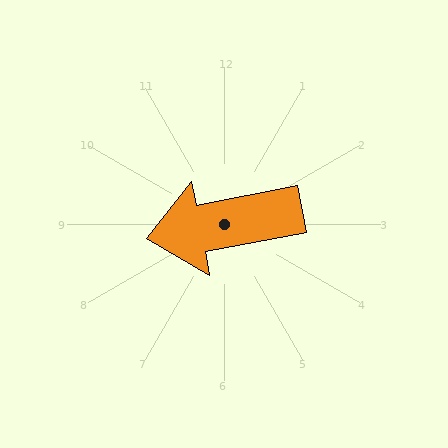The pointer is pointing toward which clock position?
Roughly 9 o'clock.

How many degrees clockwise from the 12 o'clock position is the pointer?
Approximately 259 degrees.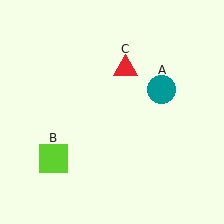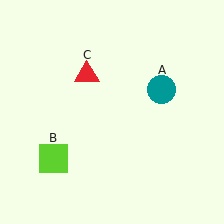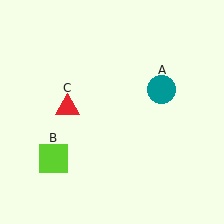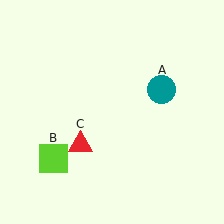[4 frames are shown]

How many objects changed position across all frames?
1 object changed position: red triangle (object C).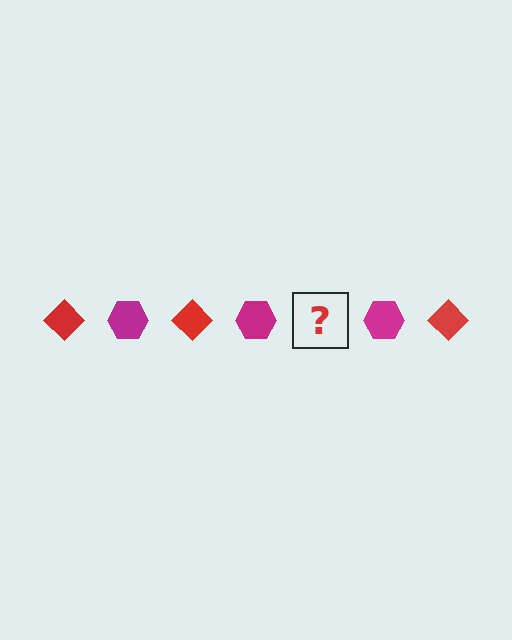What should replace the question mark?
The question mark should be replaced with a red diamond.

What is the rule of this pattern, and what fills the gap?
The rule is that the pattern alternates between red diamond and magenta hexagon. The gap should be filled with a red diamond.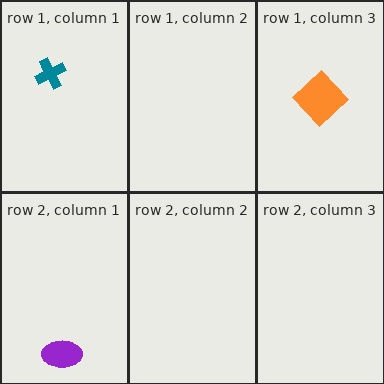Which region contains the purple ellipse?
The row 2, column 1 region.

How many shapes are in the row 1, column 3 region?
1.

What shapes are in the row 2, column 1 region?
The purple ellipse.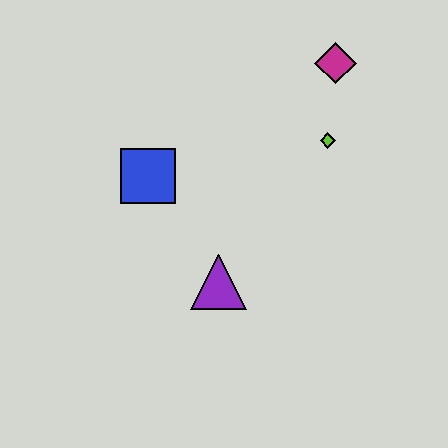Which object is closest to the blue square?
The purple triangle is closest to the blue square.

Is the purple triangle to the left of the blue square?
No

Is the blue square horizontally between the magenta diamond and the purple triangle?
No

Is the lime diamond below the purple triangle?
No